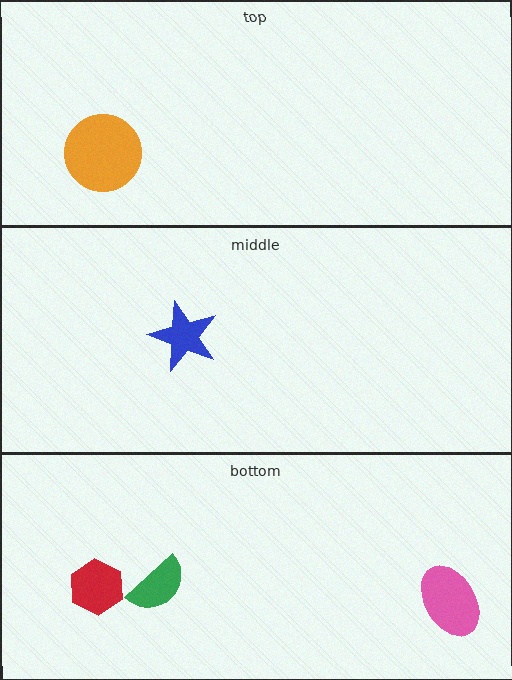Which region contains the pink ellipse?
The bottom region.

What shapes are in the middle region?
The blue star.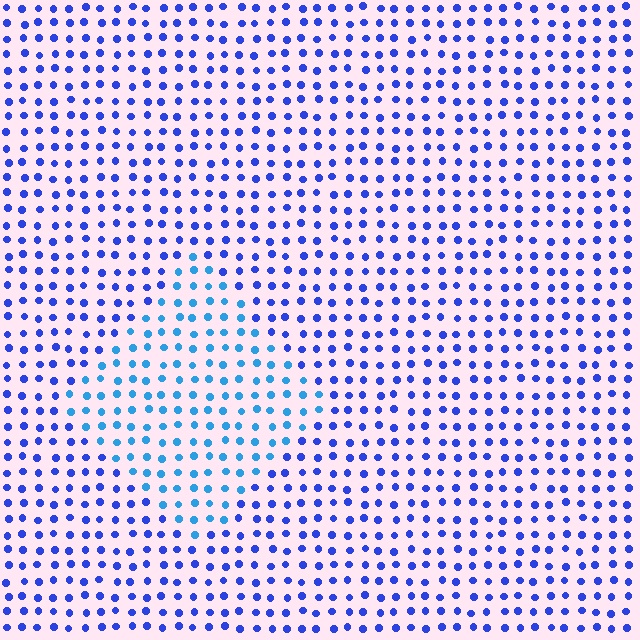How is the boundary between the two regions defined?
The boundary is defined purely by a slight shift in hue (about 31 degrees). Spacing, size, and orientation are identical on both sides.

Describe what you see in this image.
The image is filled with small blue elements in a uniform arrangement. A diamond-shaped region is visible where the elements are tinted to a slightly different hue, forming a subtle color boundary.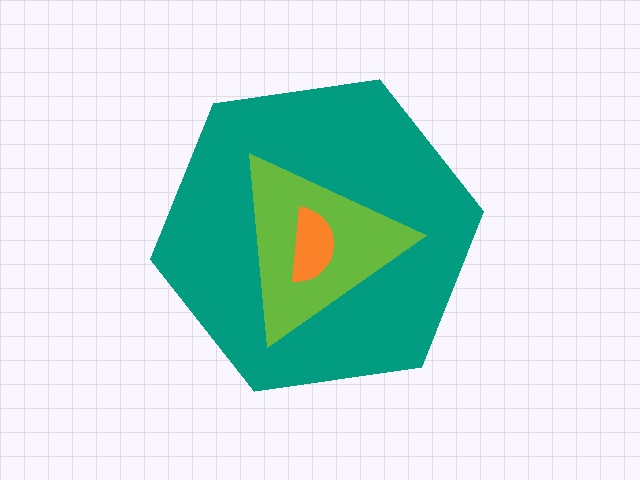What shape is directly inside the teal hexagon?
The lime triangle.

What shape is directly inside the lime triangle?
The orange semicircle.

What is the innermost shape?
The orange semicircle.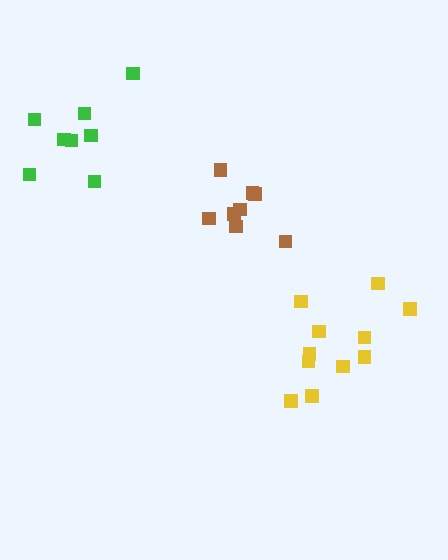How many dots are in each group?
Group 1: 11 dots, Group 2: 8 dots, Group 3: 8 dots (27 total).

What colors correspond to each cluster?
The clusters are colored: yellow, green, brown.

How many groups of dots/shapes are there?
There are 3 groups.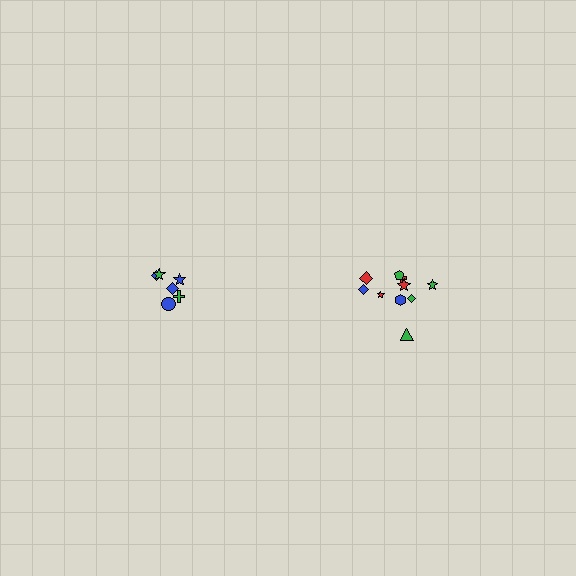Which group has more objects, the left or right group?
The right group.